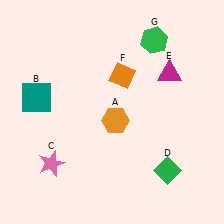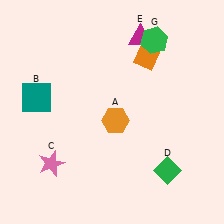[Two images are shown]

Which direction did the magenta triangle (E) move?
The magenta triangle (E) moved up.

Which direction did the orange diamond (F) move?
The orange diamond (F) moved right.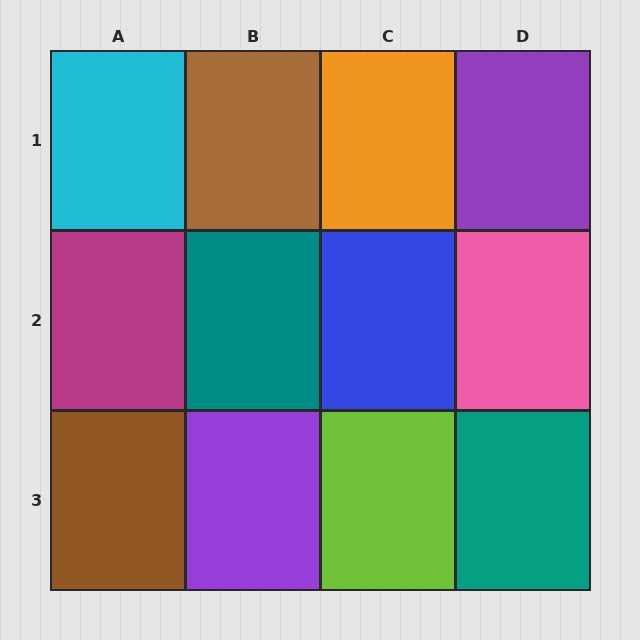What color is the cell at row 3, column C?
Lime.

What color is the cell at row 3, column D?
Teal.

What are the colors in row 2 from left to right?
Magenta, teal, blue, pink.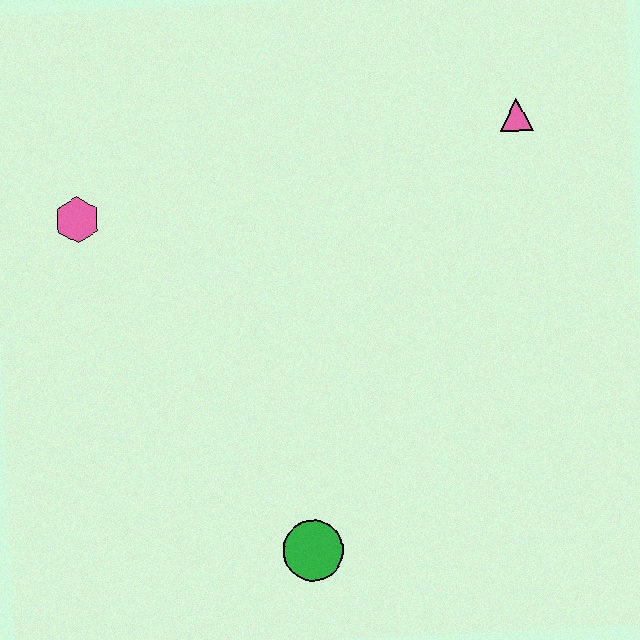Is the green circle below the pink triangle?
Yes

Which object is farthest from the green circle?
The pink triangle is farthest from the green circle.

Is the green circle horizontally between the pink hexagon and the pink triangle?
Yes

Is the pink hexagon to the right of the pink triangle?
No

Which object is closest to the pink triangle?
The pink hexagon is closest to the pink triangle.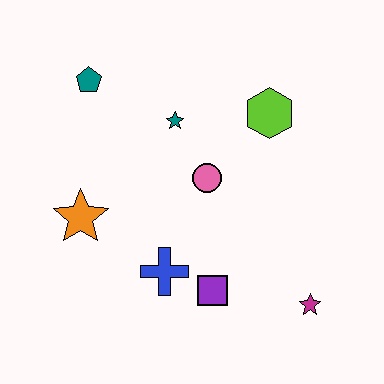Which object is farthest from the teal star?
The magenta star is farthest from the teal star.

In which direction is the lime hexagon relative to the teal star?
The lime hexagon is to the right of the teal star.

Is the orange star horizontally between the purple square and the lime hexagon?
No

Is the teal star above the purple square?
Yes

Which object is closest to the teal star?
The pink circle is closest to the teal star.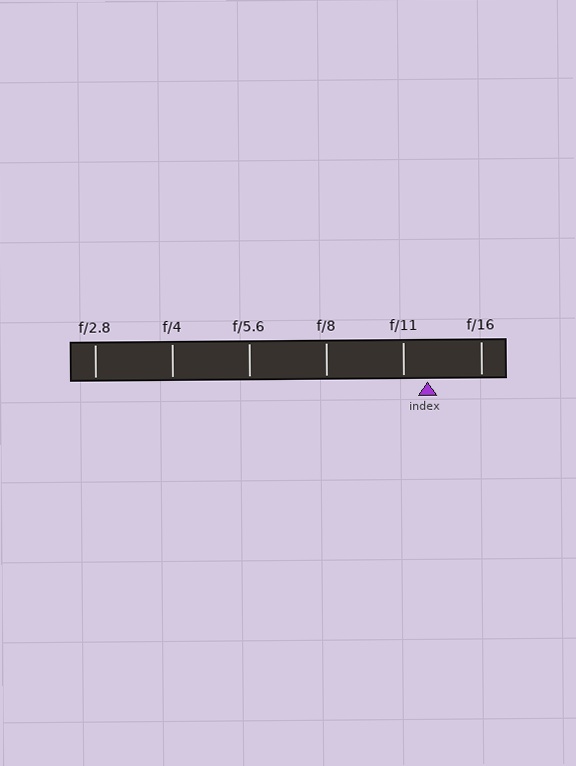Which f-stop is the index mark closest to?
The index mark is closest to f/11.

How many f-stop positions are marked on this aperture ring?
There are 6 f-stop positions marked.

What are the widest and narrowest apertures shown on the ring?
The widest aperture shown is f/2.8 and the narrowest is f/16.